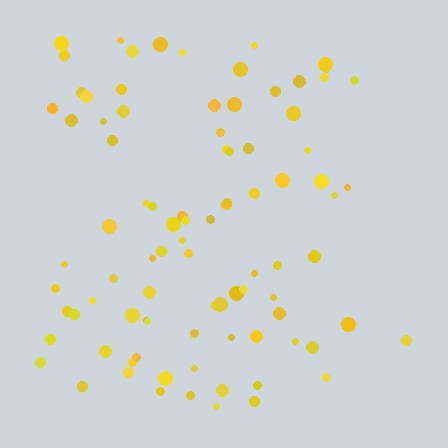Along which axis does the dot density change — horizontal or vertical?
Horizontal.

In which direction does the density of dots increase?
From right to left, with the left side densest.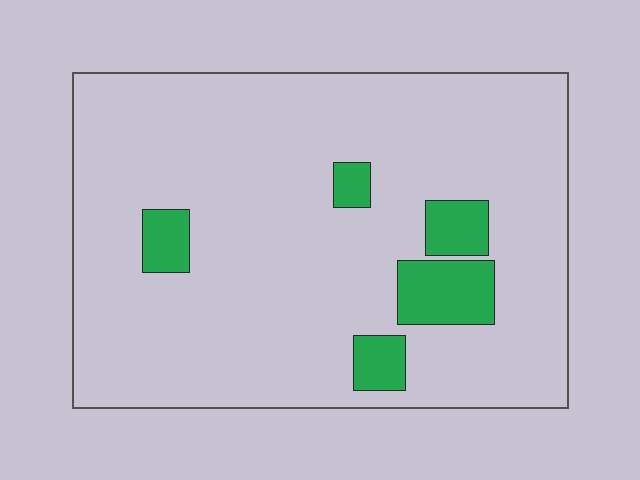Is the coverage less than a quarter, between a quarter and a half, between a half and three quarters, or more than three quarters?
Less than a quarter.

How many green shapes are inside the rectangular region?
5.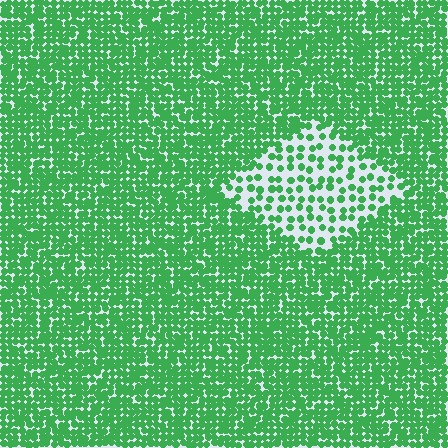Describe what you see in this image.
The image contains small green elements arranged at two different densities. A diamond-shaped region is visible where the elements are less densely packed than the surrounding area.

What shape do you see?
I see a diamond.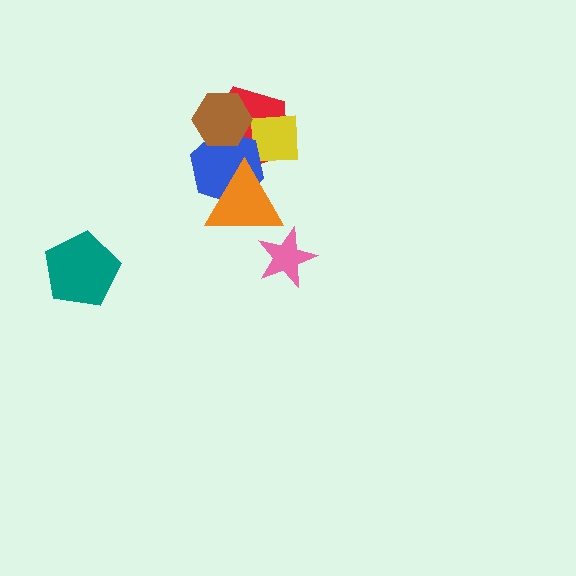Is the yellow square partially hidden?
Yes, it is partially covered by another shape.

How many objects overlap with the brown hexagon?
2 objects overlap with the brown hexagon.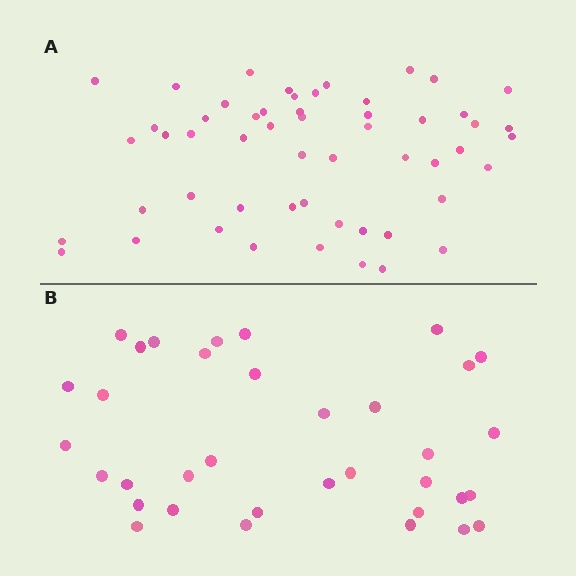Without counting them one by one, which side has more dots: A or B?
Region A (the top region) has more dots.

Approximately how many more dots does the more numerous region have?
Region A has approximately 20 more dots than region B.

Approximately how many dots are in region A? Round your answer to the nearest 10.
About 50 dots. (The exact count is 54, which rounds to 50.)